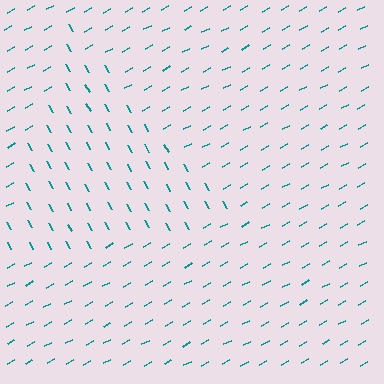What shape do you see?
I see a triangle.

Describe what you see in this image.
The image is filled with small teal line segments. A triangle region in the image has lines oriented differently from the surrounding lines, creating a visible texture boundary.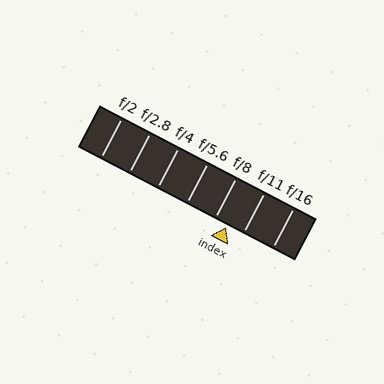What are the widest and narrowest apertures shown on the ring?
The widest aperture shown is f/2 and the narrowest is f/16.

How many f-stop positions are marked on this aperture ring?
There are 7 f-stop positions marked.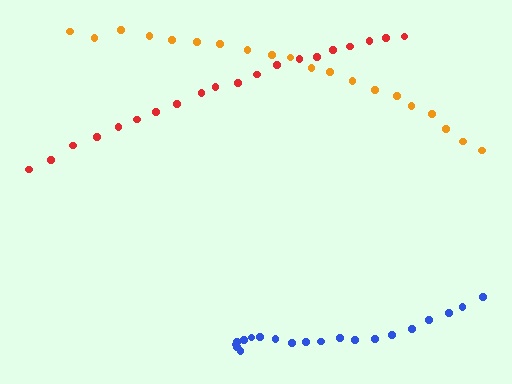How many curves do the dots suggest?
There are 3 distinct paths.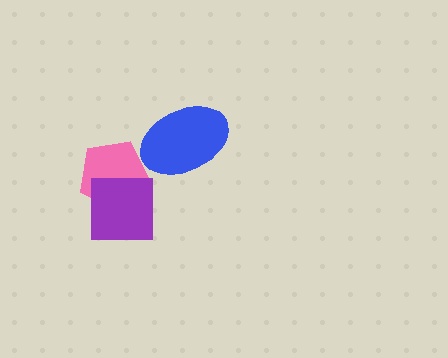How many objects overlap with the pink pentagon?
1 object overlaps with the pink pentagon.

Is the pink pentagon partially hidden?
Yes, it is partially covered by another shape.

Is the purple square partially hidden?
No, no other shape covers it.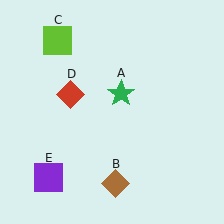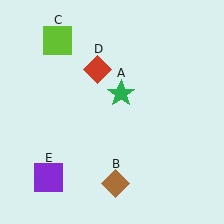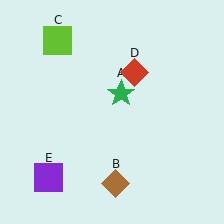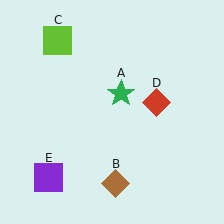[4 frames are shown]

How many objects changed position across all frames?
1 object changed position: red diamond (object D).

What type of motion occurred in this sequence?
The red diamond (object D) rotated clockwise around the center of the scene.